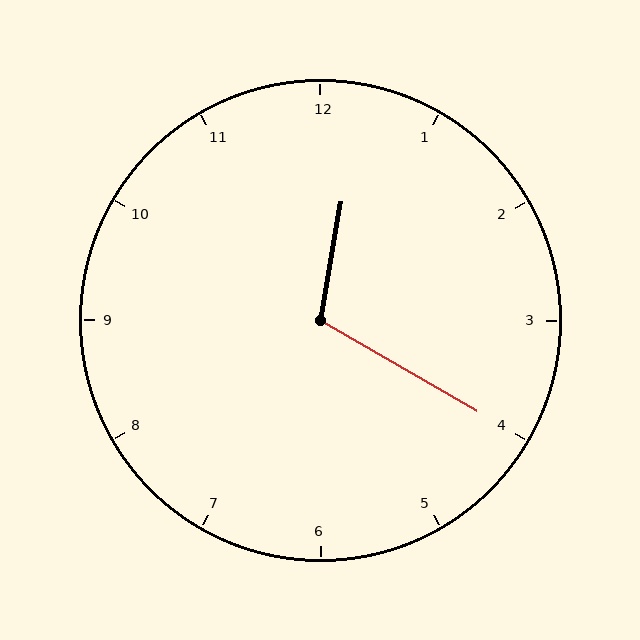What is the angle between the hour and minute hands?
Approximately 110 degrees.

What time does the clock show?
12:20.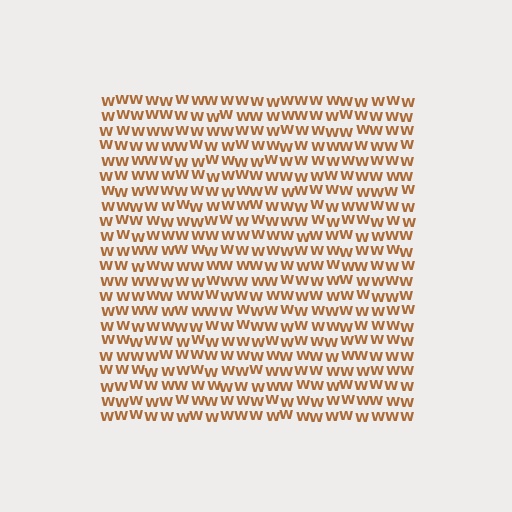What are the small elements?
The small elements are letter W's.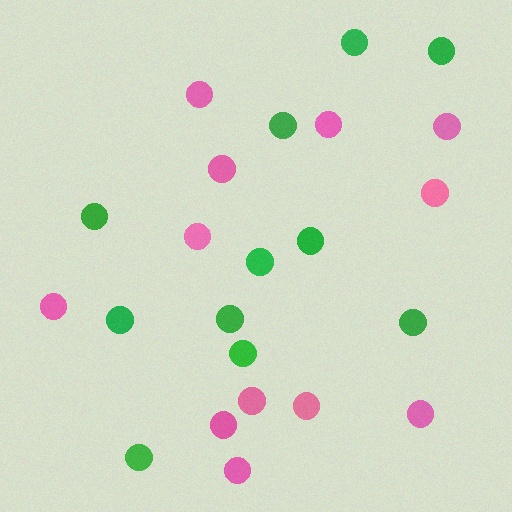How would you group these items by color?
There are 2 groups: one group of pink circles (12) and one group of green circles (11).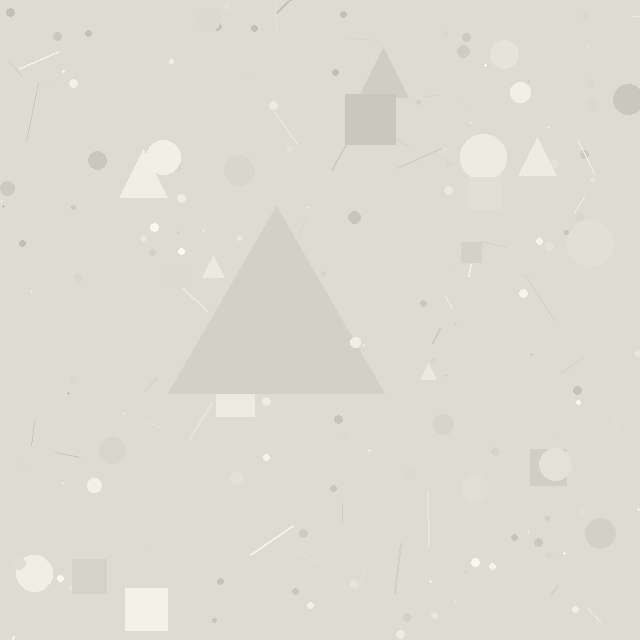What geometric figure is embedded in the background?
A triangle is embedded in the background.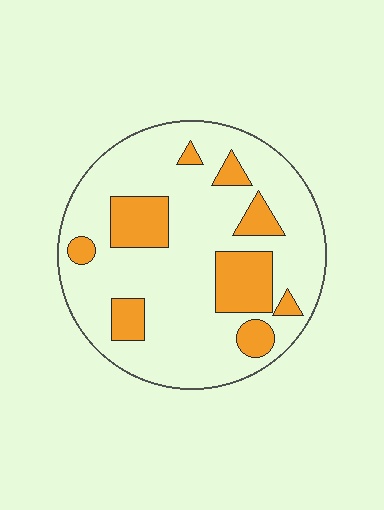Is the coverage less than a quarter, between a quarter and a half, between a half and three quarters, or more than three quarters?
Less than a quarter.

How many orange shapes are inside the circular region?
9.